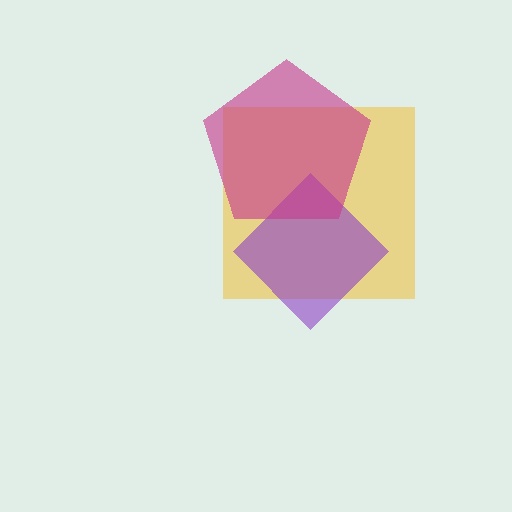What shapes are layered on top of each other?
The layered shapes are: a yellow square, a purple diamond, a magenta pentagon.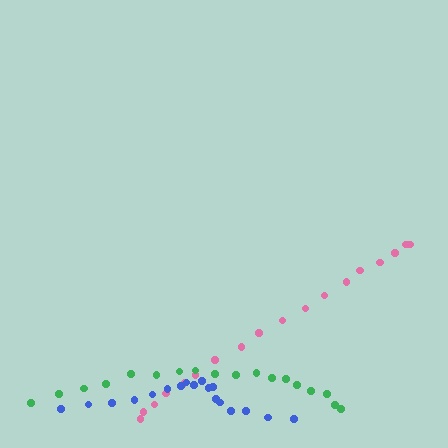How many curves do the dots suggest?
There are 3 distinct paths.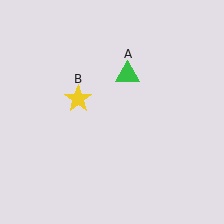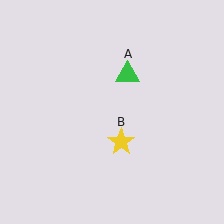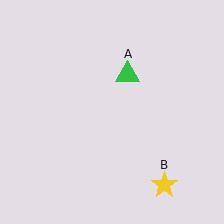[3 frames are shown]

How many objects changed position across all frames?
1 object changed position: yellow star (object B).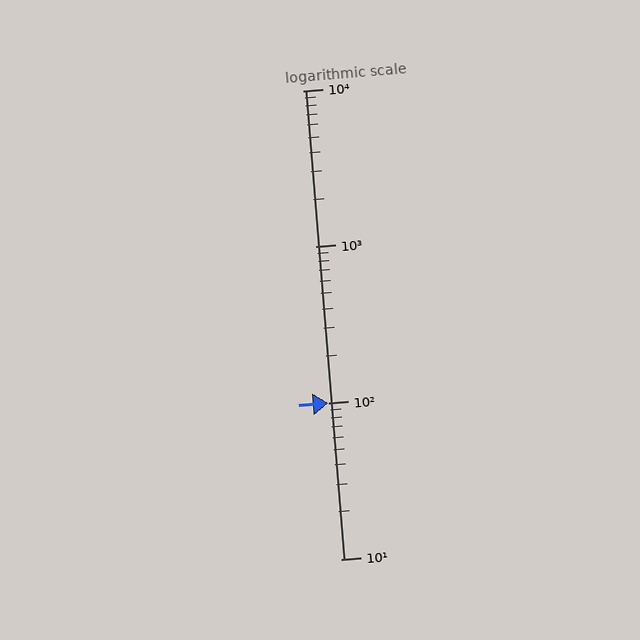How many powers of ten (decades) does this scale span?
The scale spans 3 decades, from 10 to 10000.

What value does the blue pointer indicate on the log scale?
The pointer indicates approximately 100.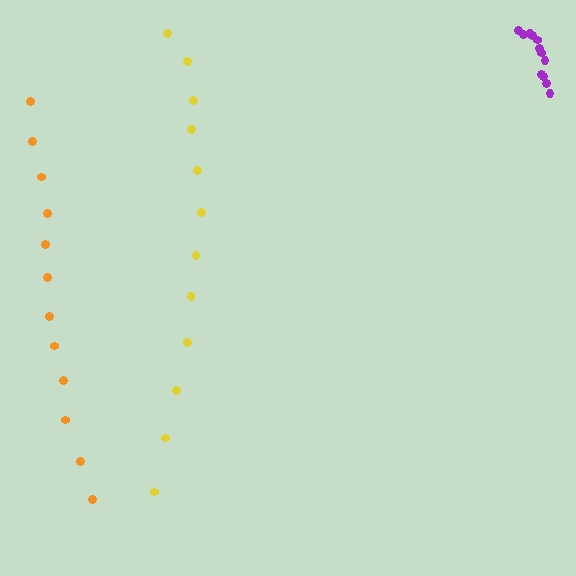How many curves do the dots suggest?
There are 3 distinct paths.